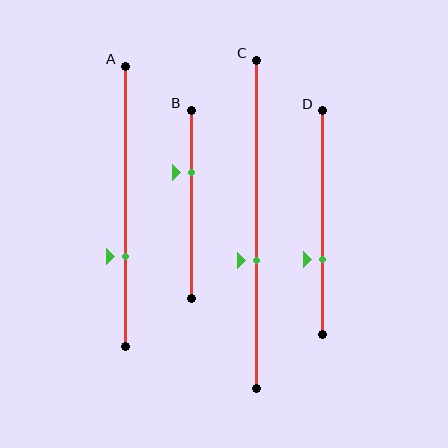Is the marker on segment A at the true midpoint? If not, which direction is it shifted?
No, the marker on segment A is shifted downward by about 18% of the segment length.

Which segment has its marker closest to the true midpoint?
Segment C has its marker closest to the true midpoint.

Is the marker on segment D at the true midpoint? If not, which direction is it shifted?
No, the marker on segment D is shifted downward by about 16% of the segment length.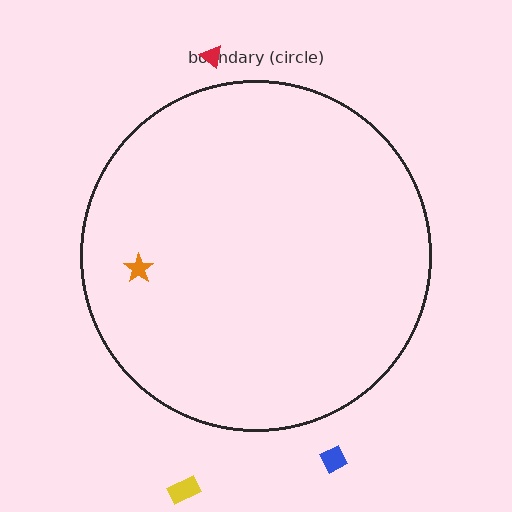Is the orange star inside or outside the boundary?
Inside.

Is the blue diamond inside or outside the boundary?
Outside.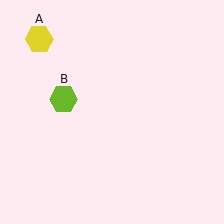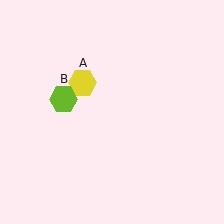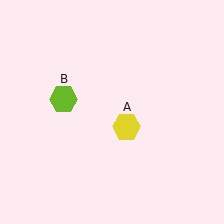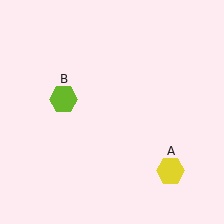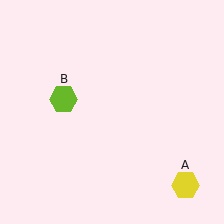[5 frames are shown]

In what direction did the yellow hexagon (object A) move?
The yellow hexagon (object A) moved down and to the right.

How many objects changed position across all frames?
1 object changed position: yellow hexagon (object A).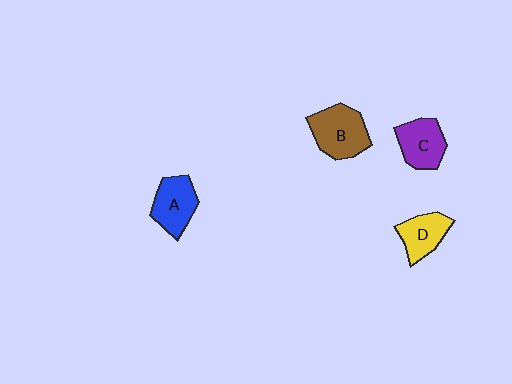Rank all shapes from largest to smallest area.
From largest to smallest: B (brown), A (blue), C (purple), D (yellow).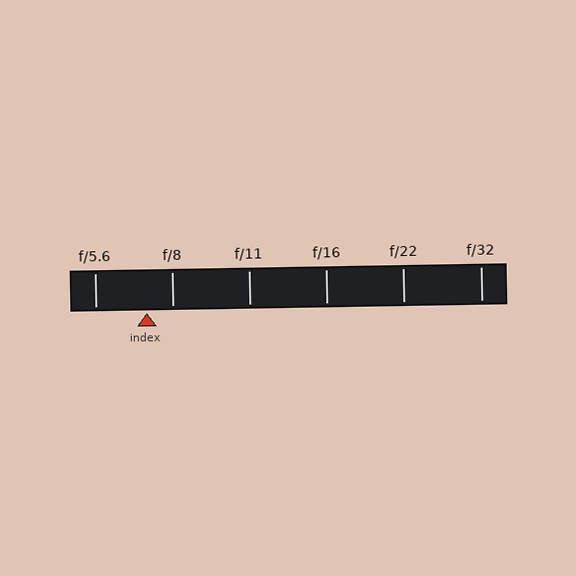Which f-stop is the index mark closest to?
The index mark is closest to f/8.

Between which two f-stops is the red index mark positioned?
The index mark is between f/5.6 and f/8.